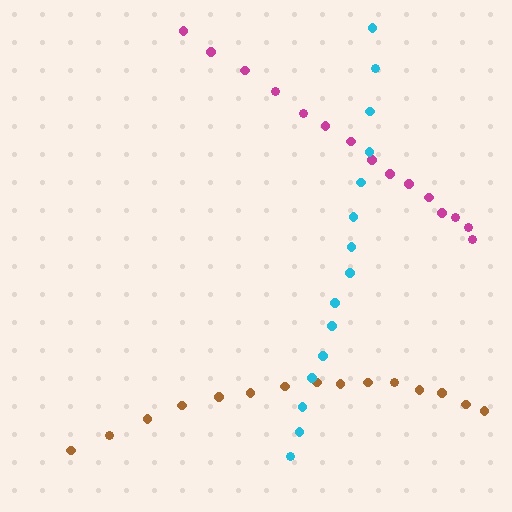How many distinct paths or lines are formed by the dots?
There are 3 distinct paths.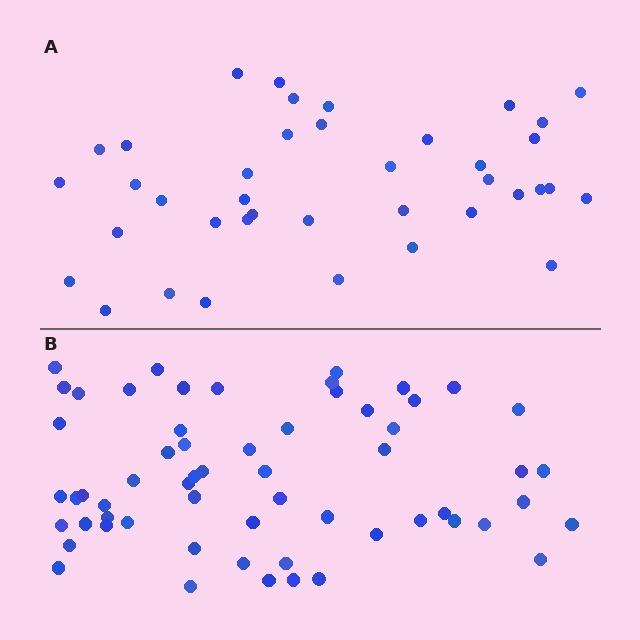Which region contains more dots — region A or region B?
Region B (the bottom region) has more dots.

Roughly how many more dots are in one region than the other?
Region B has approximately 20 more dots than region A.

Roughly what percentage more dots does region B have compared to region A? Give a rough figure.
About 55% more.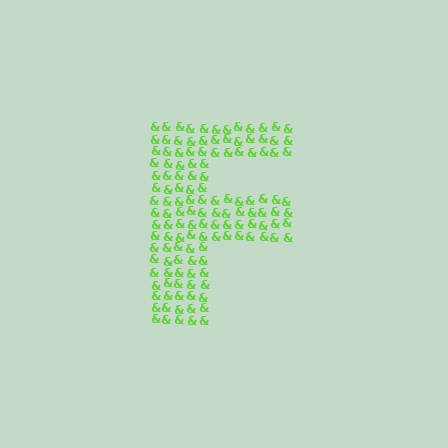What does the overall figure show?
The overall figure shows the letter F.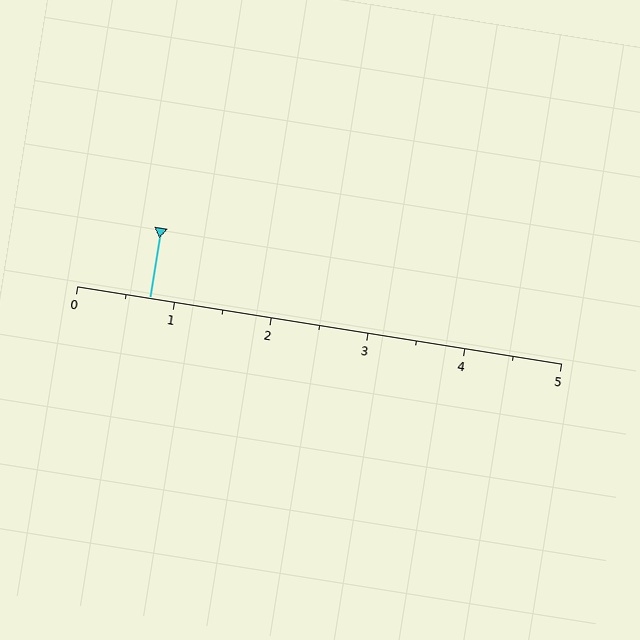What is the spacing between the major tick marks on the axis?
The major ticks are spaced 1 apart.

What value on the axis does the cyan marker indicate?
The marker indicates approximately 0.8.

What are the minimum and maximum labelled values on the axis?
The axis runs from 0 to 5.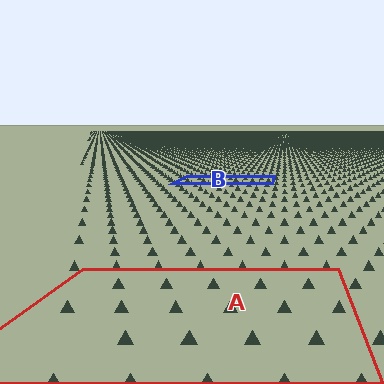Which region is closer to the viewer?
Region A is closer. The texture elements there are larger and more spread out.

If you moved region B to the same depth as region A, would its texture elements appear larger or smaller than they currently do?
They would appear larger. At a closer depth, the same texture elements are projected at a bigger on-screen size.